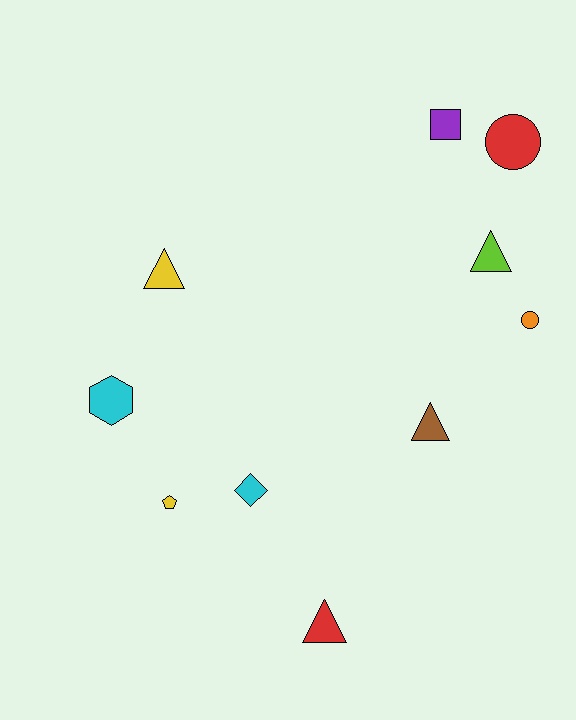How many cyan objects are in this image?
There are 2 cyan objects.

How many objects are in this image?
There are 10 objects.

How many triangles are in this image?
There are 4 triangles.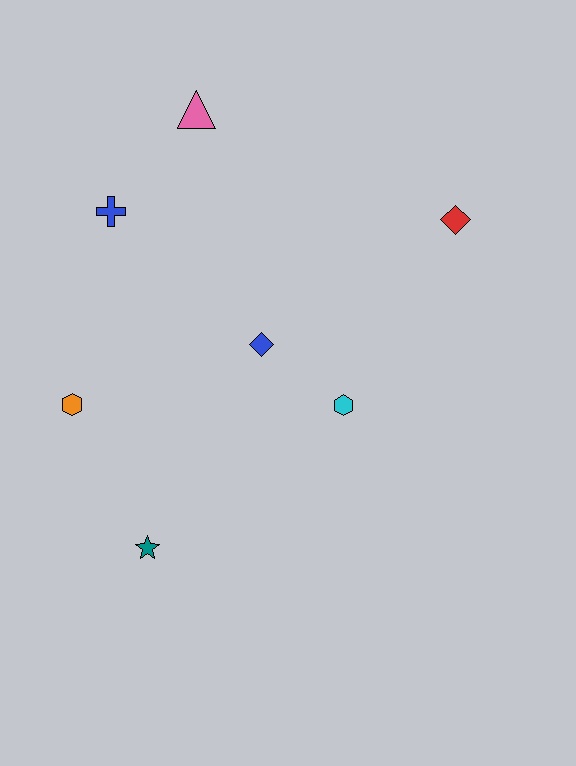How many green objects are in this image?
There are no green objects.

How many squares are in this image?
There are no squares.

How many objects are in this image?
There are 7 objects.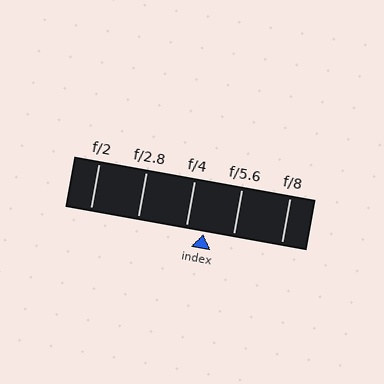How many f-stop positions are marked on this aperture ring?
There are 5 f-stop positions marked.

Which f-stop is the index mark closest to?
The index mark is closest to f/4.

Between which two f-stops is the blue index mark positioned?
The index mark is between f/4 and f/5.6.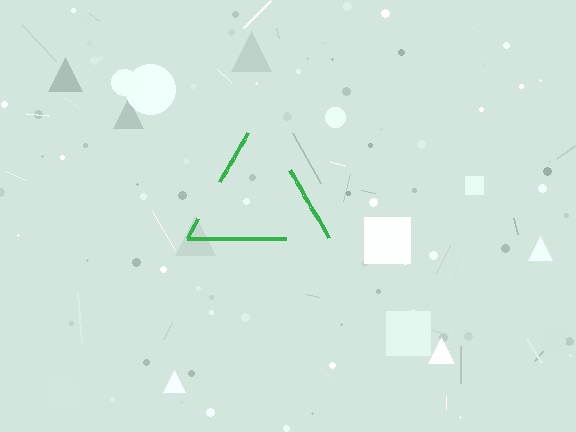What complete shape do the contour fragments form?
The contour fragments form a triangle.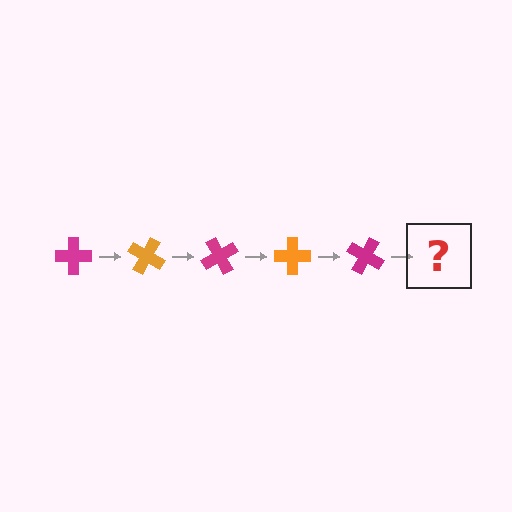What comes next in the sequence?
The next element should be an orange cross, rotated 150 degrees from the start.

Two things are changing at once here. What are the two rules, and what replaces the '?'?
The two rules are that it rotates 30 degrees each step and the color cycles through magenta and orange. The '?' should be an orange cross, rotated 150 degrees from the start.